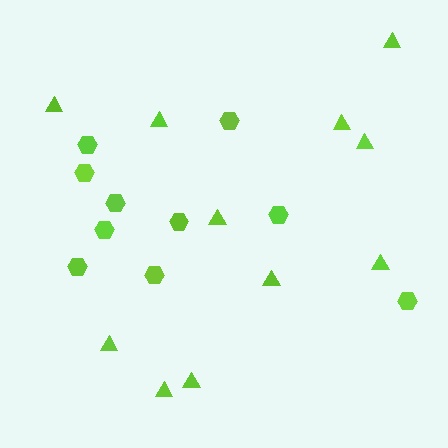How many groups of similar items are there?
There are 2 groups: one group of triangles (11) and one group of hexagons (10).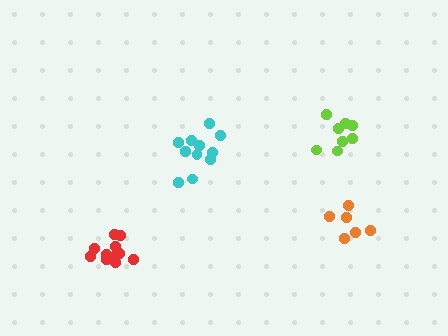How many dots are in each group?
Group 1: 11 dots, Group 2: 11 dots, Group 3: 6 dots, Group 4: 8 dots (36 total).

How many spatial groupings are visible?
There are 4 spatial groupings.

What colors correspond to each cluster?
The clusters are colored: cyan, red, orange, lime.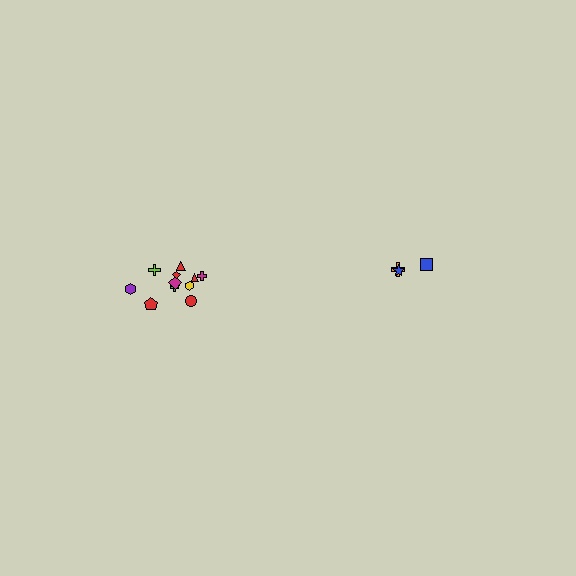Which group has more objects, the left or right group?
The left group.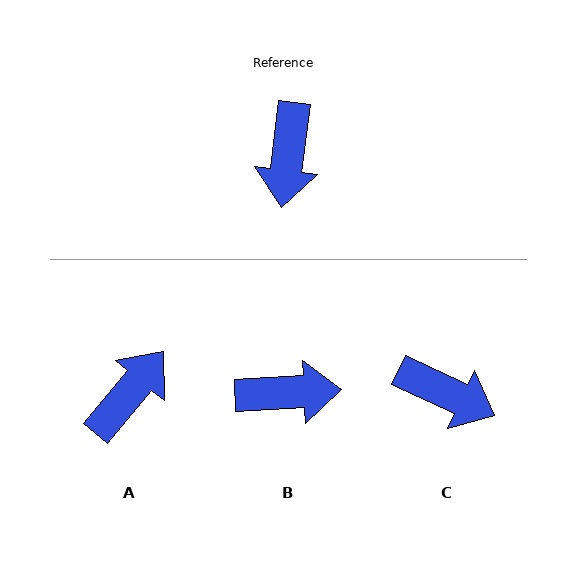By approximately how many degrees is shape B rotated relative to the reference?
Approximately 100 degrees counter-clockwise.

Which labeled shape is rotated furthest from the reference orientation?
A, about 147 degrees away.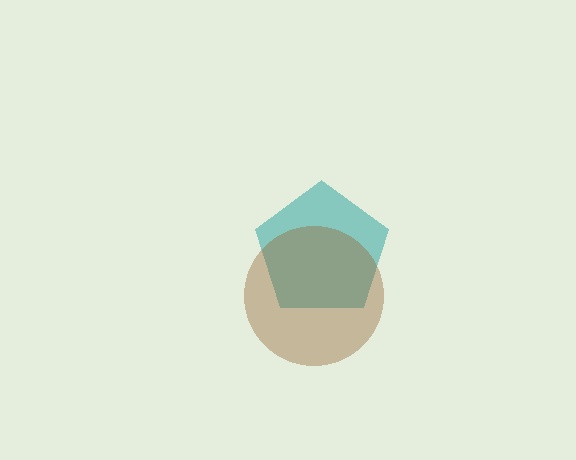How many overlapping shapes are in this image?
There are 2 overlapping shapes in the image.